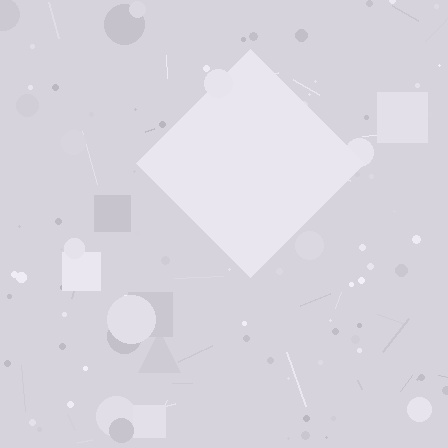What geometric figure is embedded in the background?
A diamond is embedded in the background.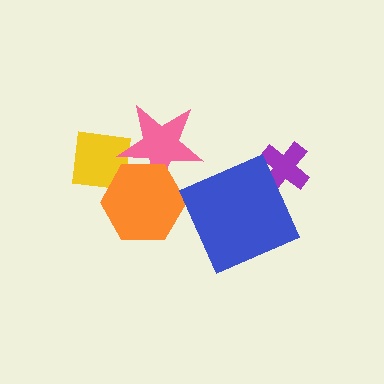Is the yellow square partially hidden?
Yes, it is partially covered by another shape.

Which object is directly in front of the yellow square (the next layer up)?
The pink star is directly in front of the yellow square.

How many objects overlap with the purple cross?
0 objects overlap with the purple cross.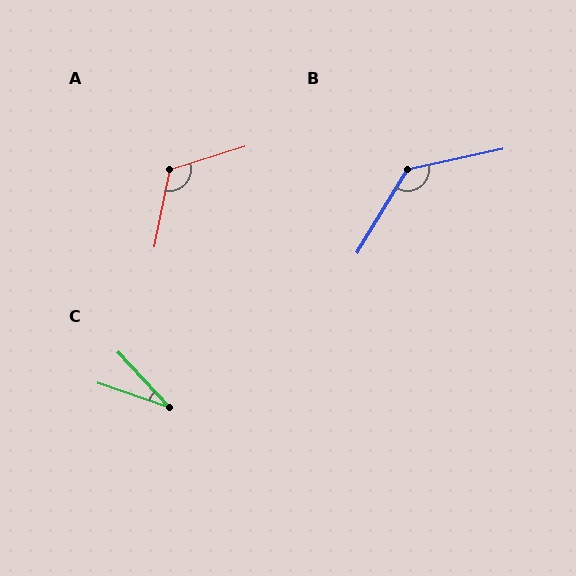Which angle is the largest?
B, at approximately 134 degrees.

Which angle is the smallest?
C, at approximately 28 degrees.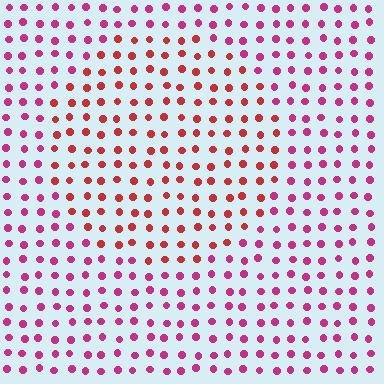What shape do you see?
I see a circle.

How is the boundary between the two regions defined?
The boundary is defined purely by a slight shift in hue (about 33 degrees). Spacing, size, and orientation are identical on both sides.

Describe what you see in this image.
The image is filled with small magenta elements in a uniform arrangement. A circle-shaped region is visible where the elements are tinted to a slightly different hue, forming a subtle color boundary.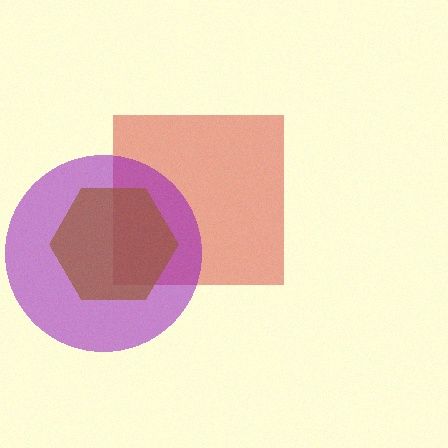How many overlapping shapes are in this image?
There are 3 overlapping shapes in the image.